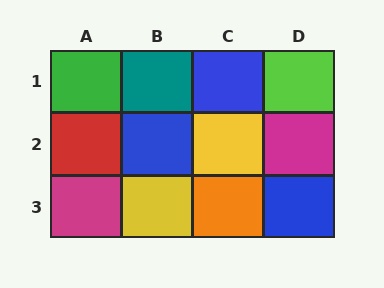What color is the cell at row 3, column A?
Magenta.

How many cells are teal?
1 cell is teal.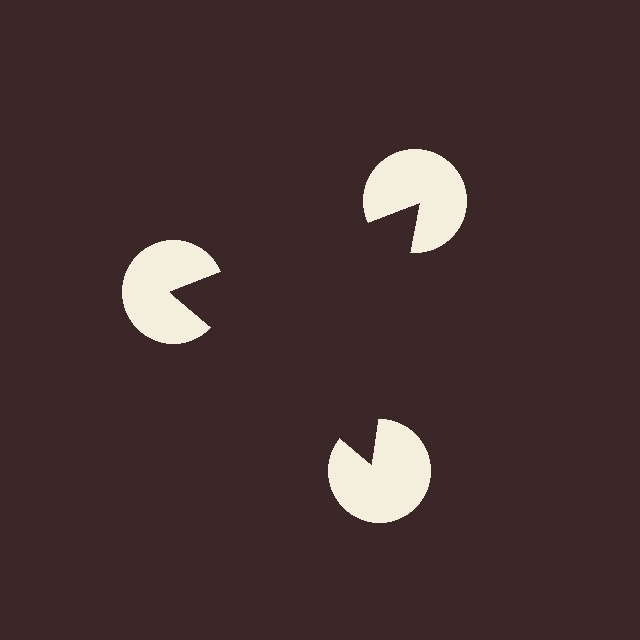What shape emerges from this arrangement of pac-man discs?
An illusory triangle — its edges are inferred from the aligned wedge cuts in the pac-man discs, not physically drawn.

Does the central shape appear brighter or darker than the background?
It typically appears slightly darker than the background, even though no actual brightness change is drawn.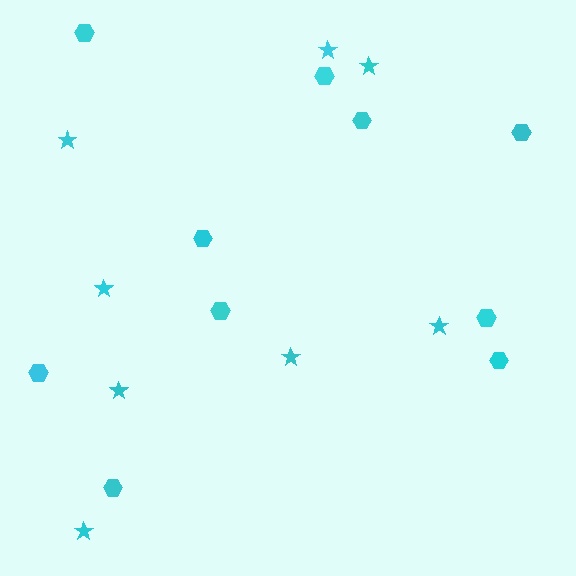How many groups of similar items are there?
There are 2 groups: one group of stars (8) and one group of hexagons (10).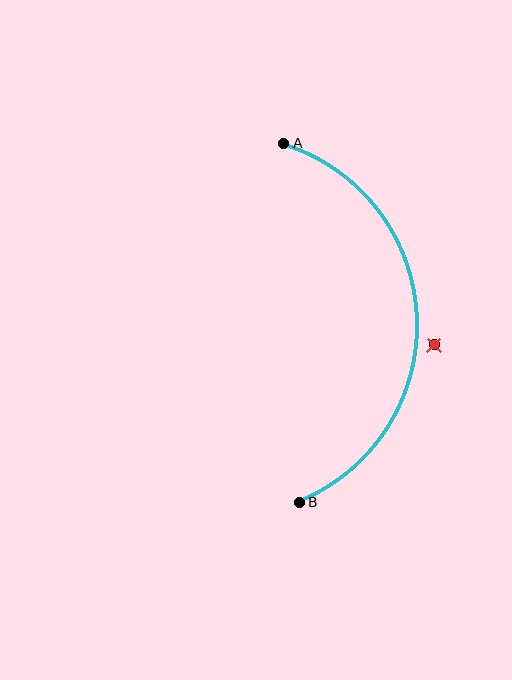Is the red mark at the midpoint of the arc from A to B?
No — the red mark does not lie on the arc at all. It sits slightly outside the curve.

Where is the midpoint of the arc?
The arc midpoint is the point on the curve farthest from the straight line joining A and B. It sits to the right of that line.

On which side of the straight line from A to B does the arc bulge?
The arc bulges to the right of the straight line connecting A and B.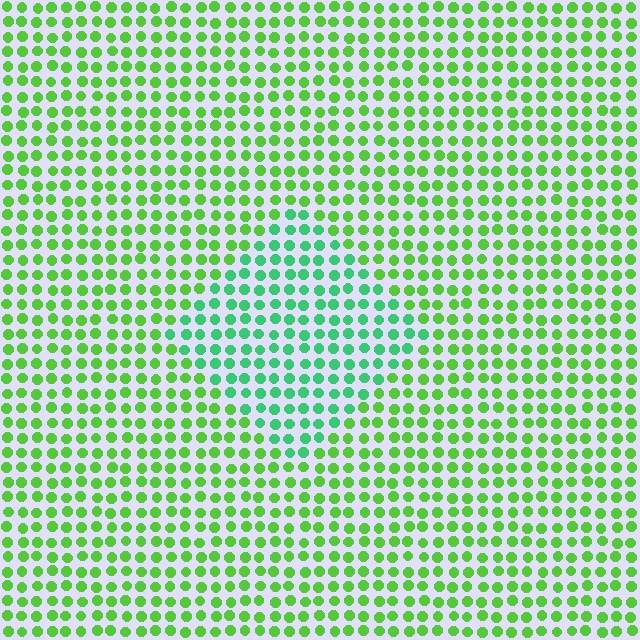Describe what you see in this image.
The image is filled with small lime elements in a uniform arrangement. A diamond-shaped region is visible where the elements are tinted to a slightly different hue, forming a subtle color boundary.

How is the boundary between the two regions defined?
The boundary is defined purely by a slight shift in hue (about 36 degrees). Spacing, size, and orientation are identical on both sides.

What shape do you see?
I see a diamond.